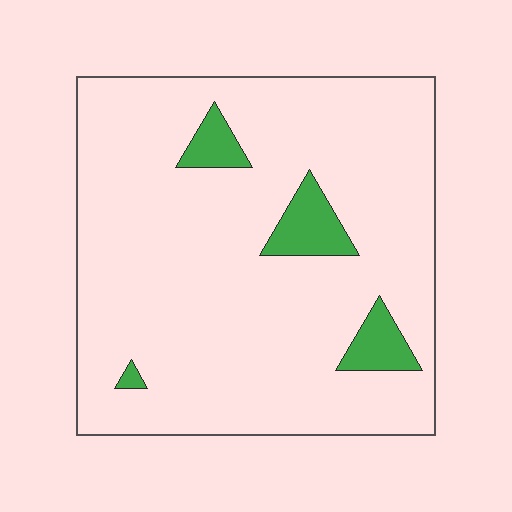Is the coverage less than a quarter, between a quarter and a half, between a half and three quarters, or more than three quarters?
Less than a quarter.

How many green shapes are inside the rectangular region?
4.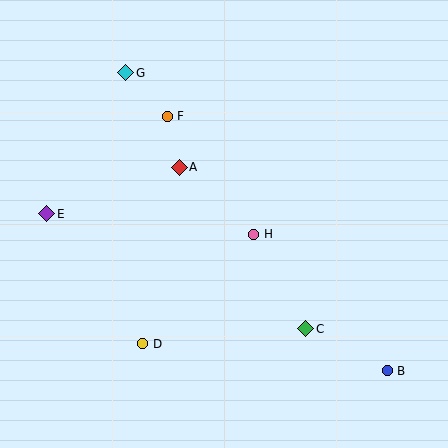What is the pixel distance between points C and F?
The distance between C and F is 254 pixels.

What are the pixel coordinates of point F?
Point F is at (167, 116).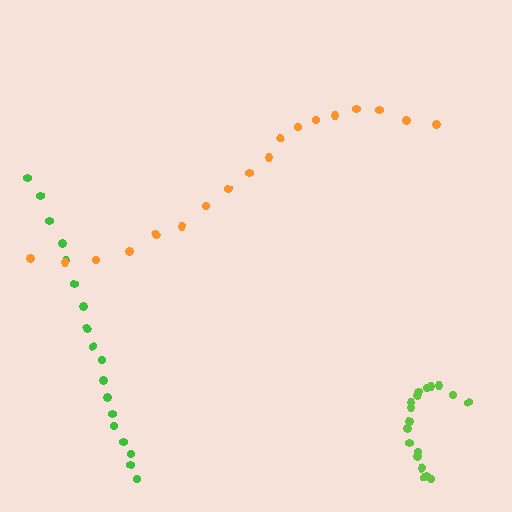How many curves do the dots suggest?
There are 3 distinct paths.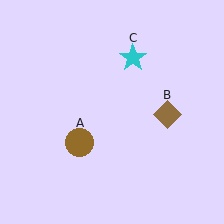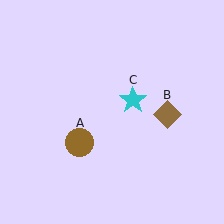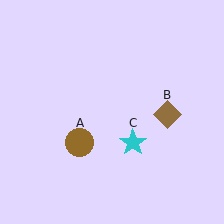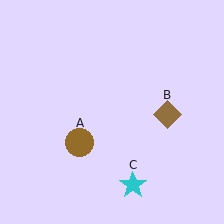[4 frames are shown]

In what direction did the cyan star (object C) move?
The cyan star (object C) moved down.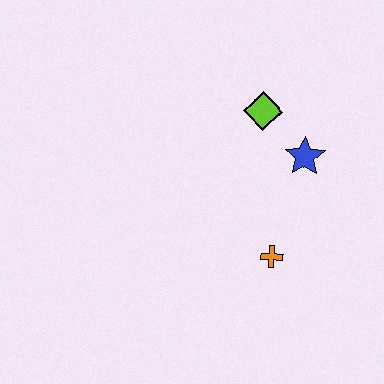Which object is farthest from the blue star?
The orange cross is farthest from the blue star.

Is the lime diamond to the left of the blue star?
Yes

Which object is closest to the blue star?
The lime diamond is closest to the blue star.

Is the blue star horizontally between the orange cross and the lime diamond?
No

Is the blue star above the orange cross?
Yes